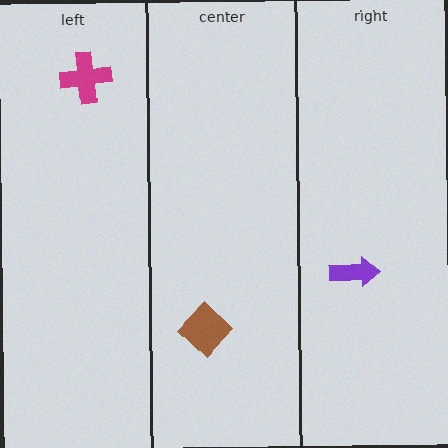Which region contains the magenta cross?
The left region.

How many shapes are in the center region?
1.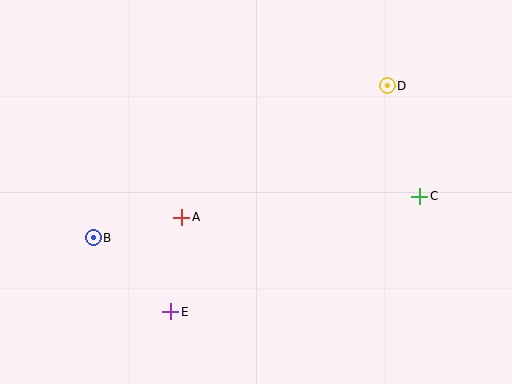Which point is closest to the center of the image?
Point A at (182, 217) is closest to the center.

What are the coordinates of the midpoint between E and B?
The midpoint between E and B is at (132, 275).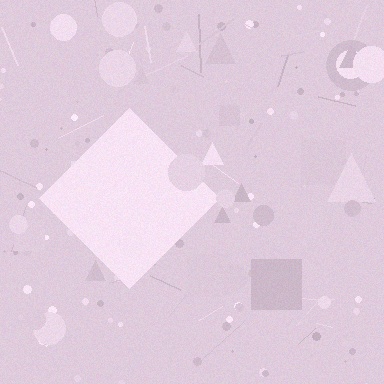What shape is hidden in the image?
A diamond is hidden in the image.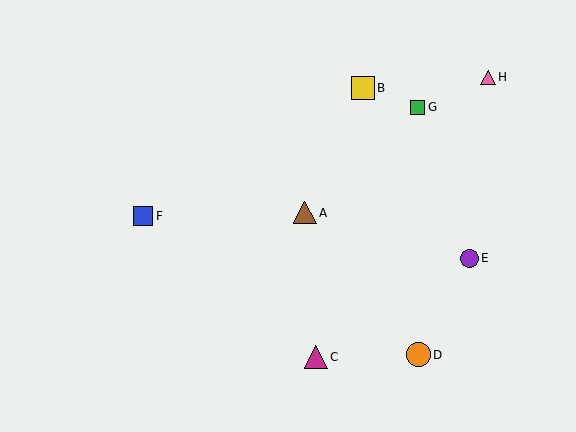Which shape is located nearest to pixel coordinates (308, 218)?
The brown triangle (labeled A) at (305, 213) is nearest to that location.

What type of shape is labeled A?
Shape A is a brown triangle.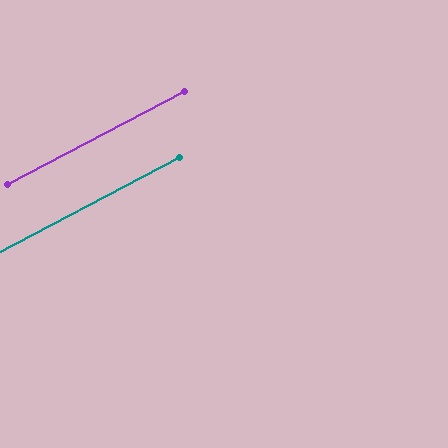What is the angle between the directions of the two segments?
Approximately 0 degrees.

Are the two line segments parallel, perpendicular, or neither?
Parallel — their directions differ by only 0.0°.